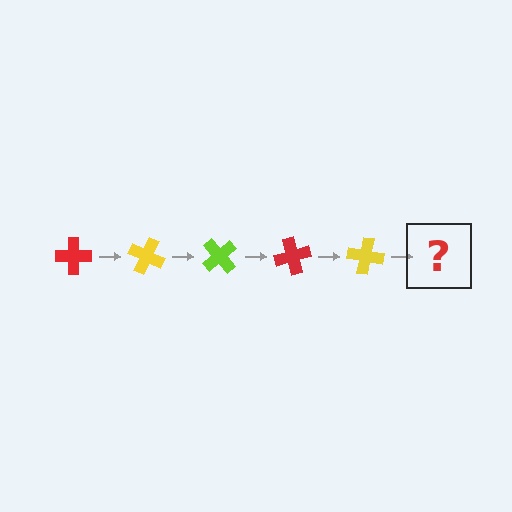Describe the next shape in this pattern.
It should be a lime cross, rotated 125 degrees from the start.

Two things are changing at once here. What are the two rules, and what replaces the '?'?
The two rules are that it rotates 25 degrees each step and the color cycles through red, yellow, and lime. The '?' should be a lime cross, rotated 125 degrees from the start.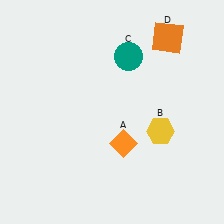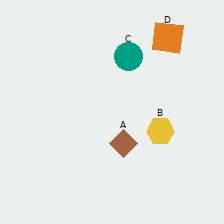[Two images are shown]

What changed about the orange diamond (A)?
In Image 1, A is orange. In Image 2, it changed to brown.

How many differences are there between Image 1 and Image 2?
There is 1 difference between the two images.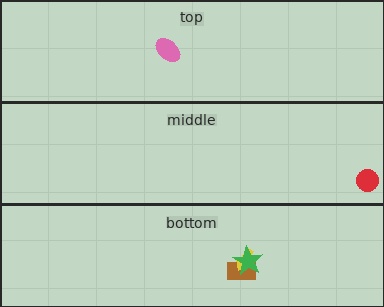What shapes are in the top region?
The pink ellipse.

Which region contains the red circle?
The middle region.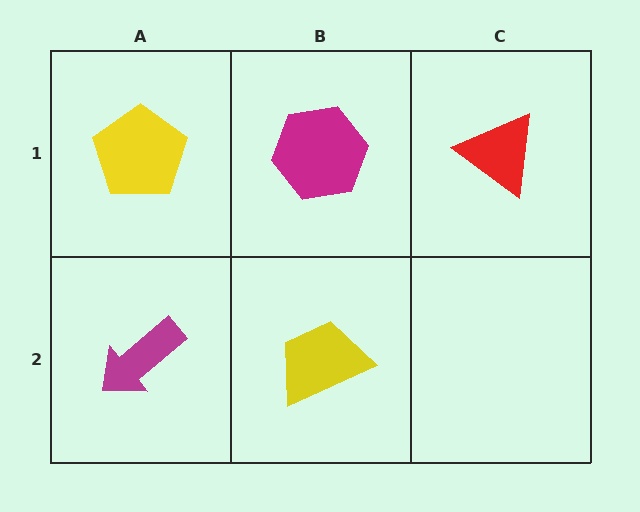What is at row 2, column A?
A magenta arrow.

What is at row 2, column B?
A yellow trapezoid.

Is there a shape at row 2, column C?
No, that cell is empty.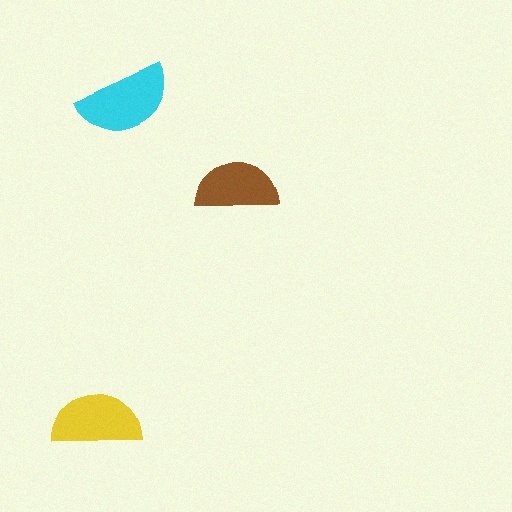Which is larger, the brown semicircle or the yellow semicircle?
The yellow one.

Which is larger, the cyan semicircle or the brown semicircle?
The cyan one.